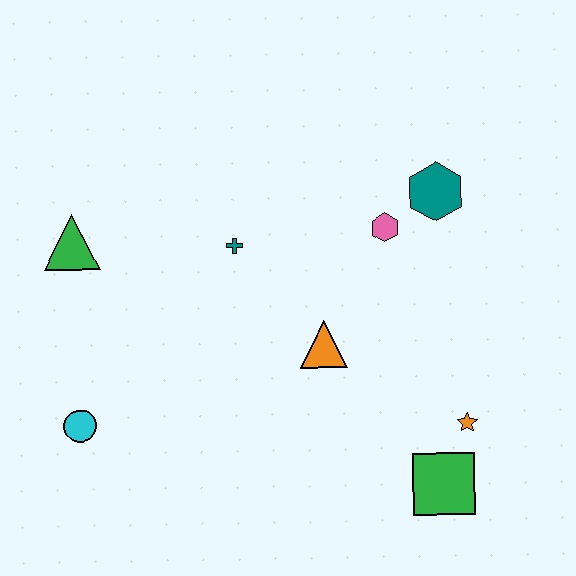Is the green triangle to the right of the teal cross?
No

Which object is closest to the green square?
The orange star is closest to the green square.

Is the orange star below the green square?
No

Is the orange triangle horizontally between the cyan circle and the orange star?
Yes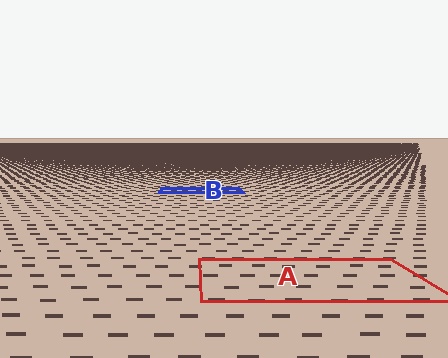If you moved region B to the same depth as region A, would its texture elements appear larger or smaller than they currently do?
They would appear larger. At a closer depth, the same texture elements are projected at a bigger on-screen size.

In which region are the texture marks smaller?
The texture marks are smaller in region B, because it is farther away.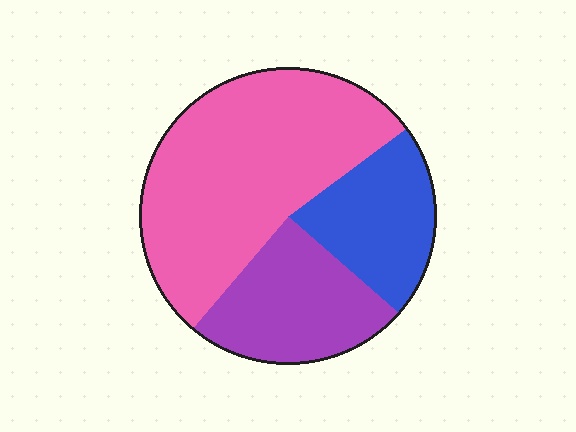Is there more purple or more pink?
Pink.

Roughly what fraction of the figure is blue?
Blue covers 21% of the figure.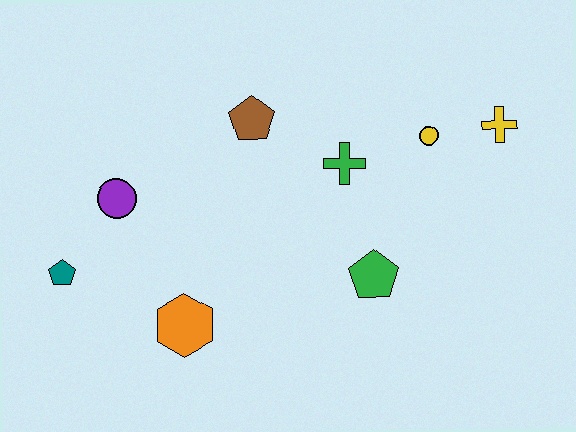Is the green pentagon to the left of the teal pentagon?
No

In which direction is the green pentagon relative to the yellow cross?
The green pentagon is below the yellow cross.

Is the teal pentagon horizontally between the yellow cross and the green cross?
No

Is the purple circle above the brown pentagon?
No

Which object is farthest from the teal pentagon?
The yellow cross is farthest from the teal pentagon.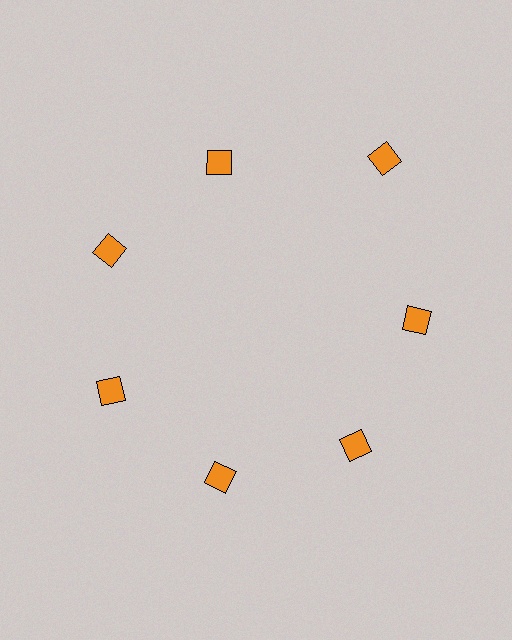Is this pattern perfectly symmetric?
No. The 7 orange diamonds are arranged in a ring, but one element near the 1 o'clock position is pushed outward from the center, breaking the 7-fold rotational symmetry.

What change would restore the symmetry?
The symmetry would be restored by moving it inward, back onto the ring so that all 7 diamonds sit at equal angles and equal distance from the center.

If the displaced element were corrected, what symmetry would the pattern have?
It would have 7-fold rotational symmetry — the pattern would map onto itself every 51 degrees.